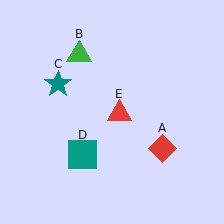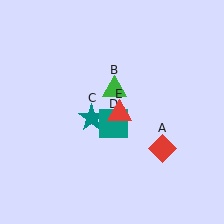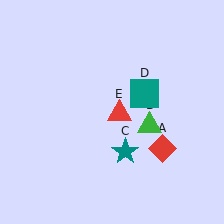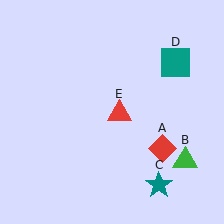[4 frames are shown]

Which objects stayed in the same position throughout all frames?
Red diamond (object A) and red triangle (object E) remained stationary.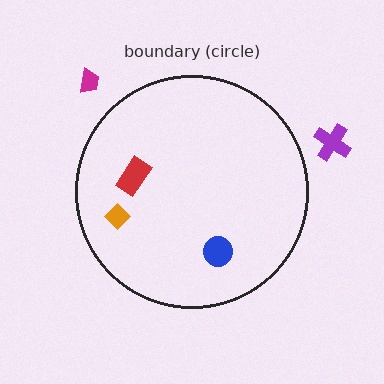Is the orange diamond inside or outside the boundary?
Inside.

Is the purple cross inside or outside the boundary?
Outside.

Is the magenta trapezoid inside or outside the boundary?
Outside.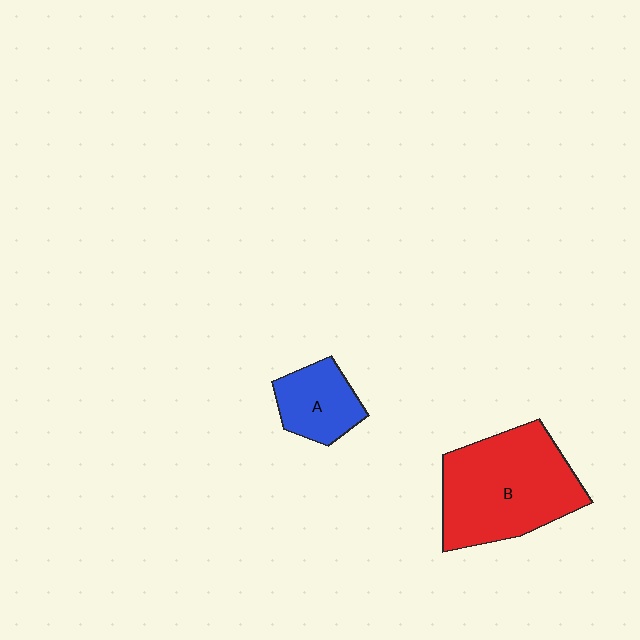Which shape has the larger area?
Shape B (red).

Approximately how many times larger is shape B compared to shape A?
Approximately 2.4 times.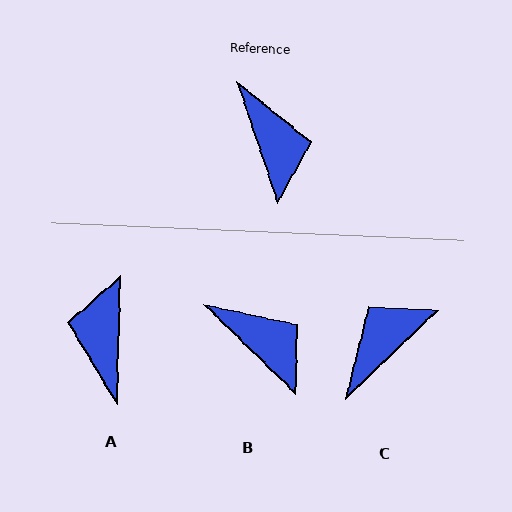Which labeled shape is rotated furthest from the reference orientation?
A, about 160 degrees away.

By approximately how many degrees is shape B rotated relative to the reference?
Approximately 27 degrees counter-clockwise.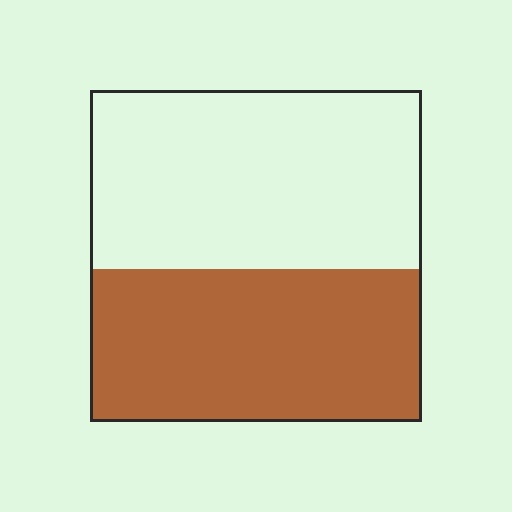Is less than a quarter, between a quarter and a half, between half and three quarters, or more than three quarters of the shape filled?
Between a quarter and a half.